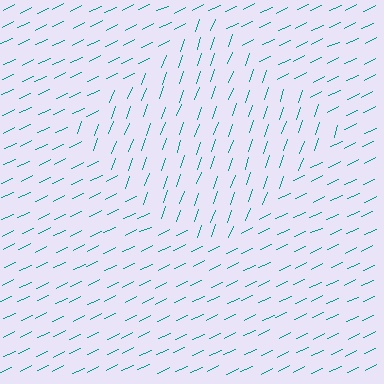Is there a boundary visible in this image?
Yes, there is a texture boundary formed by a change in line orientation.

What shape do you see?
I see a diamond.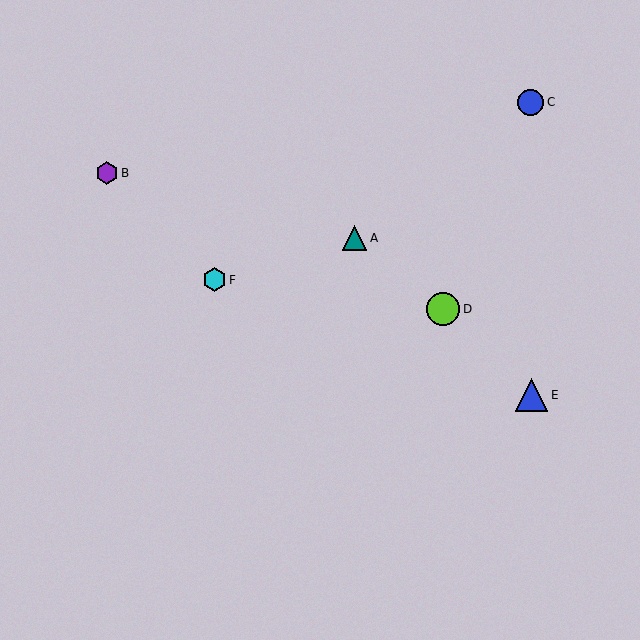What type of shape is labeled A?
Shape A is a teal triangle.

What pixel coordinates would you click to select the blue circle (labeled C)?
Click at (530, 102) to select the blue circle C.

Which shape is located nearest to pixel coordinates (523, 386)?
The blue triangle (labeled E) at (531, 395) is nearest to that location.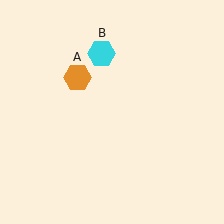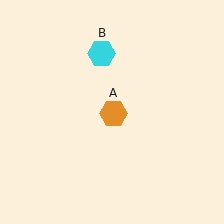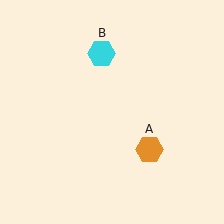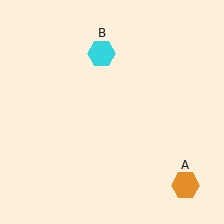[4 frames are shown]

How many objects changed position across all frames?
1 object changed position: orange hexagon (object A).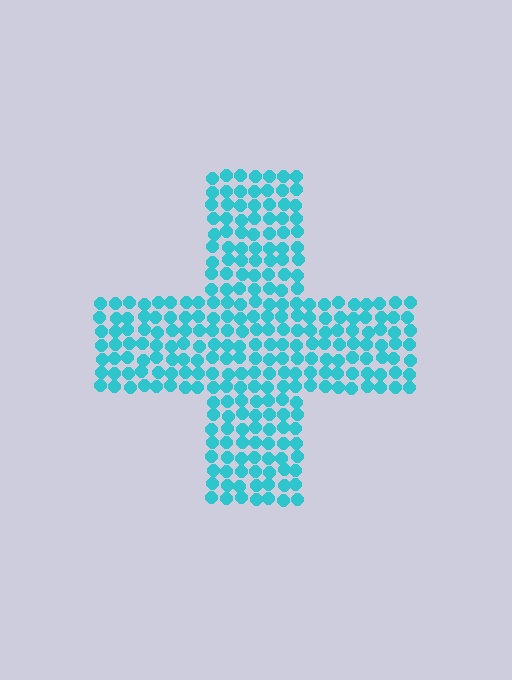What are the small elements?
The small elements are circles.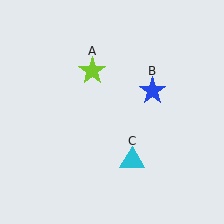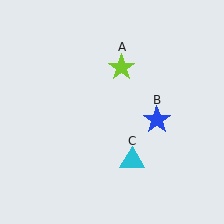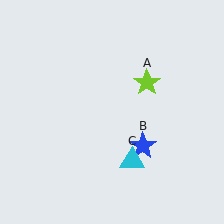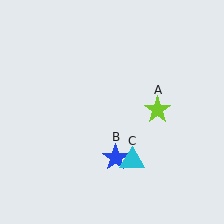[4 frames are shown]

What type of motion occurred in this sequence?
The lime star (object A), blue star (object B) rotated clockwise around the center of the scene.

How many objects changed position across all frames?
2 objects changed position: lime star (object A), blue star (object B).